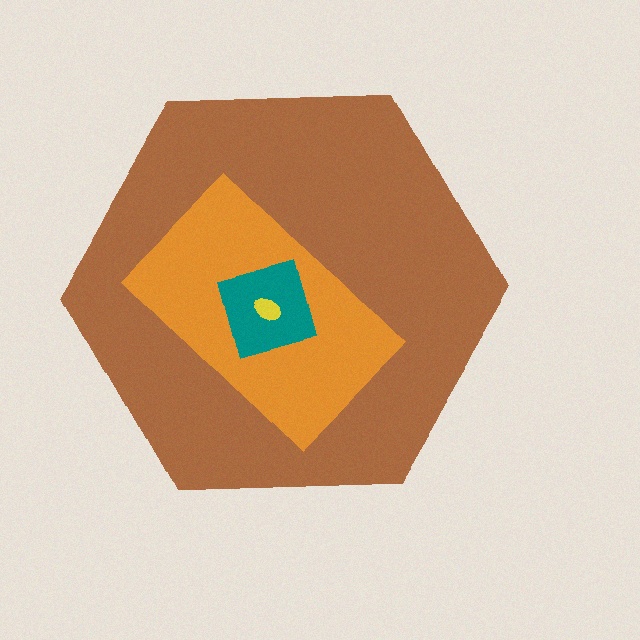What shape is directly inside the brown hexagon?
The orange rectangle.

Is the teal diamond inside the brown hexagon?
Yes.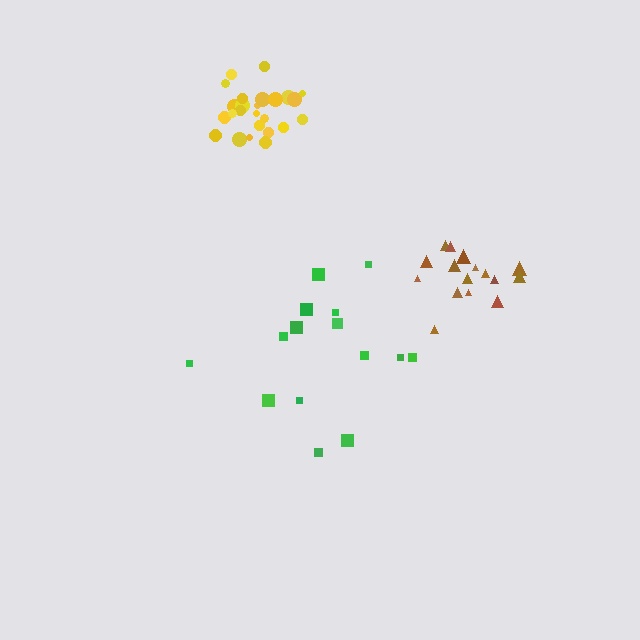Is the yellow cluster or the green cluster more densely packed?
Yellow.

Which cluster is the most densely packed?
Yellow.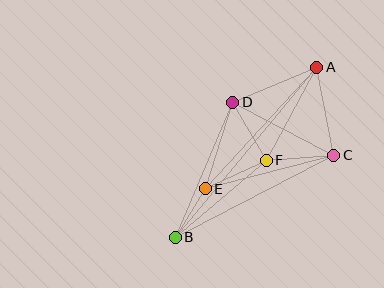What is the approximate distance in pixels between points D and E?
The distance between D and E is approximately 91 pixels.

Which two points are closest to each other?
Points B and E are closest to each other.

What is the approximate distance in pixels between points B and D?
The distance between B and D is approximately 147 pixels.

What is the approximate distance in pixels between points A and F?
The distance between A and F is approximately 106 pixels.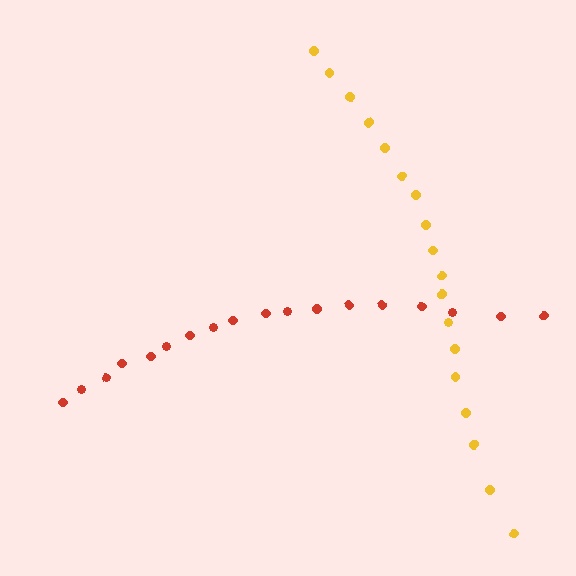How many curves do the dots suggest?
There are 2 distinct paths.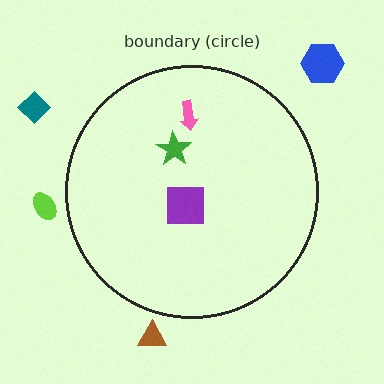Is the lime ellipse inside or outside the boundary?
Outside.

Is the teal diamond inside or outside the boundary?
Outside.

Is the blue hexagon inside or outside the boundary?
Outside.